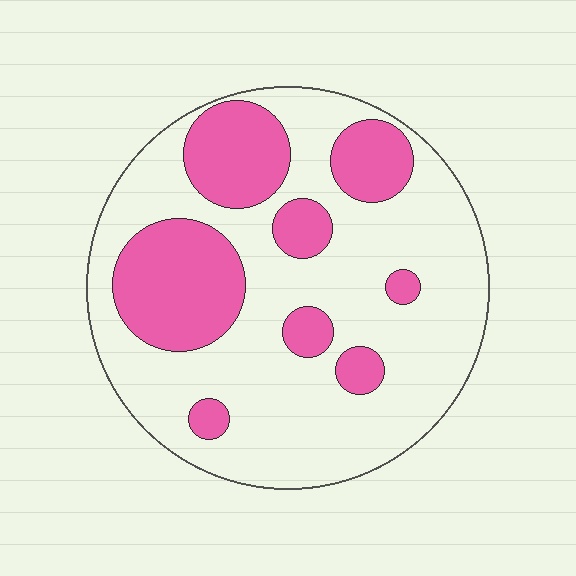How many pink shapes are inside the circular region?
8.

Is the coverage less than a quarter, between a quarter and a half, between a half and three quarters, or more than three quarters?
Between a quarter and a half.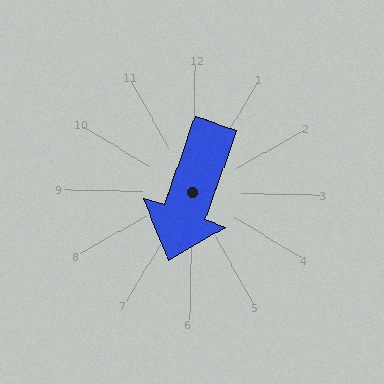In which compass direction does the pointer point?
South.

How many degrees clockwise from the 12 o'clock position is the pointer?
Approximately 198 degrees.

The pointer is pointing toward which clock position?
Roughly 7 o'clock.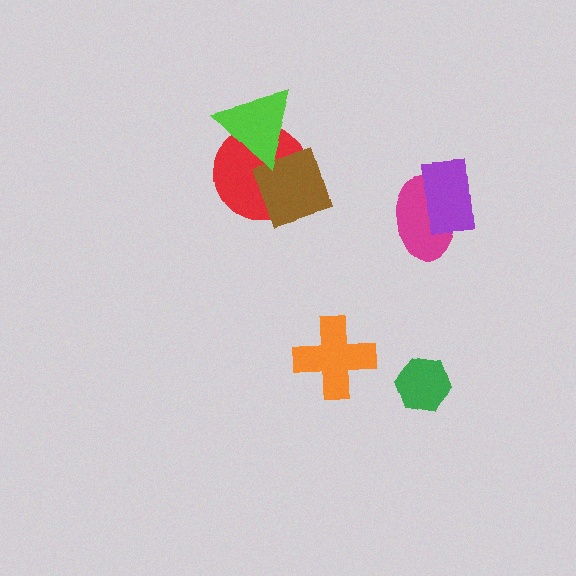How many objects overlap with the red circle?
2 objects overlap with the red circle.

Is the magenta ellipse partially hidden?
Yes, it is partially covered by another shape.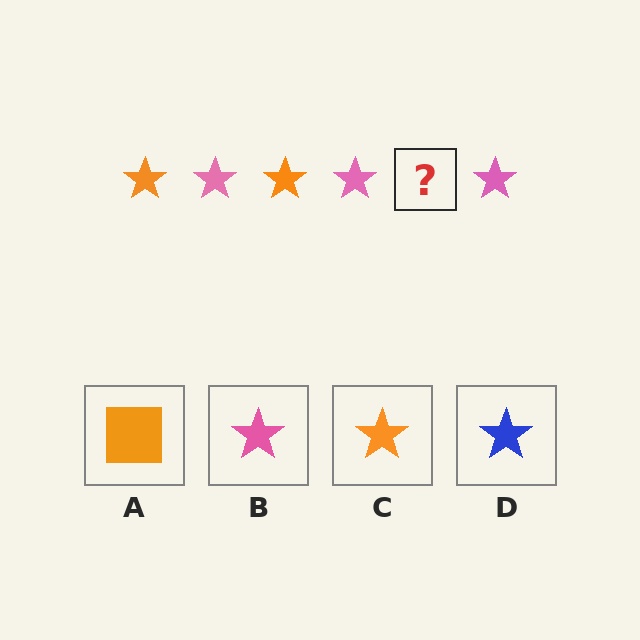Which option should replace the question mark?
Option C.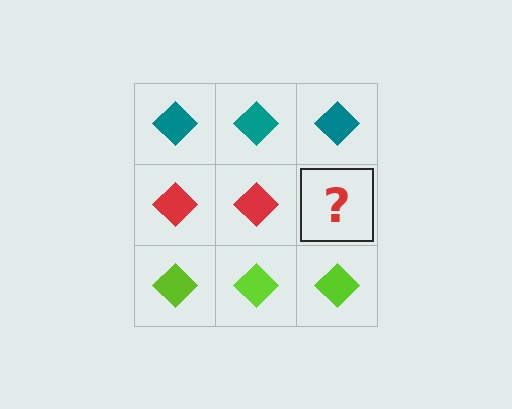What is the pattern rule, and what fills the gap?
The rule is that each row has a consistent color. The gap should be filled with a red diamond.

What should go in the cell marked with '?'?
The missing cell should contain a red diamond.